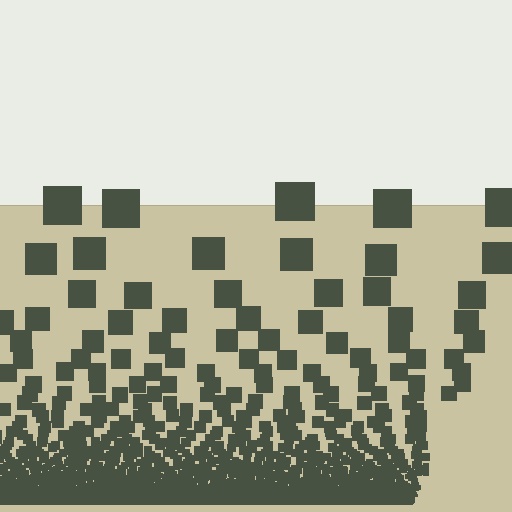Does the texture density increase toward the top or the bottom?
Density increases toward the bottom.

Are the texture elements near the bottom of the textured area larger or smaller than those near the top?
Smaller. The gradient is inverted — elements near the bottom are smaller and denser.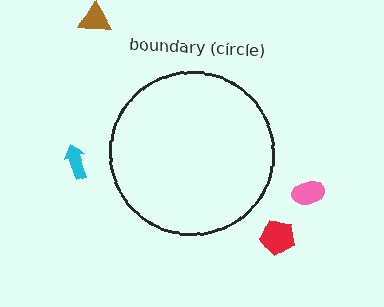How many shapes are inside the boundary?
0 inside, 4 outside.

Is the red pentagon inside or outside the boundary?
Outside.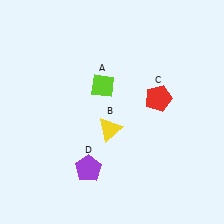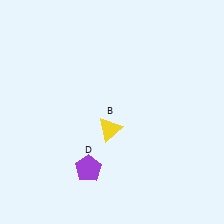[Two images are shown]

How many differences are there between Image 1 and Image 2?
There are 2 differences between the two images.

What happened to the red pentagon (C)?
The red pentagon (C) was removed in Image 2. It was in the top-right area of Image 1.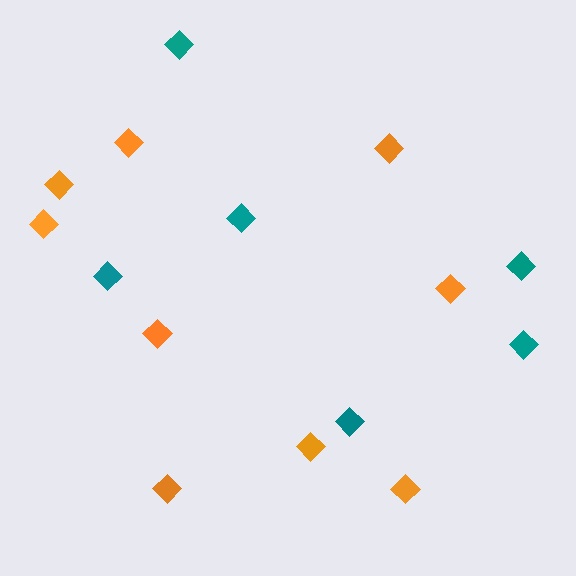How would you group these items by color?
There are 2 groups: one group of orange diamonds (9) and one group of teal diamonds (6).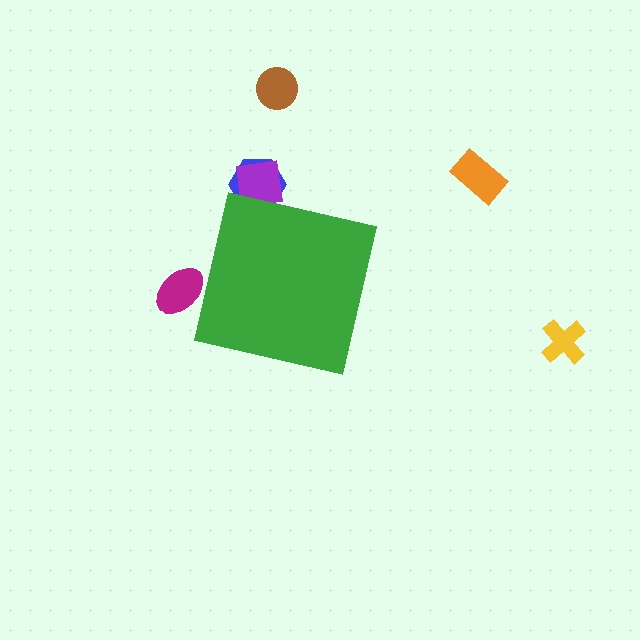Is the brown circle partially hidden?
No, the brown circle is fully visible.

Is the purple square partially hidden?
Yes, the purple square is partially hidden behind the green square.